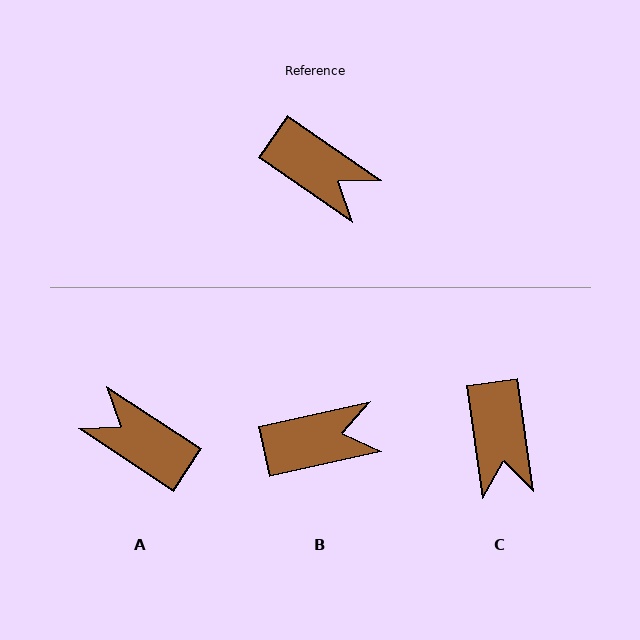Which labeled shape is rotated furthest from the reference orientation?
A, about 179 degrees away.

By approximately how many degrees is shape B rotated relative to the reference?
Approximately 47 degrees counter-clockwise.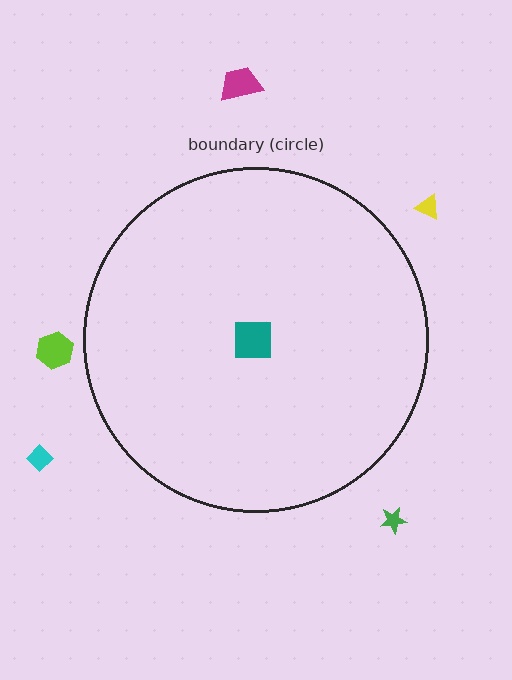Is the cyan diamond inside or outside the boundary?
Outside.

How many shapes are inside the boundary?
1 inside, 5 outside.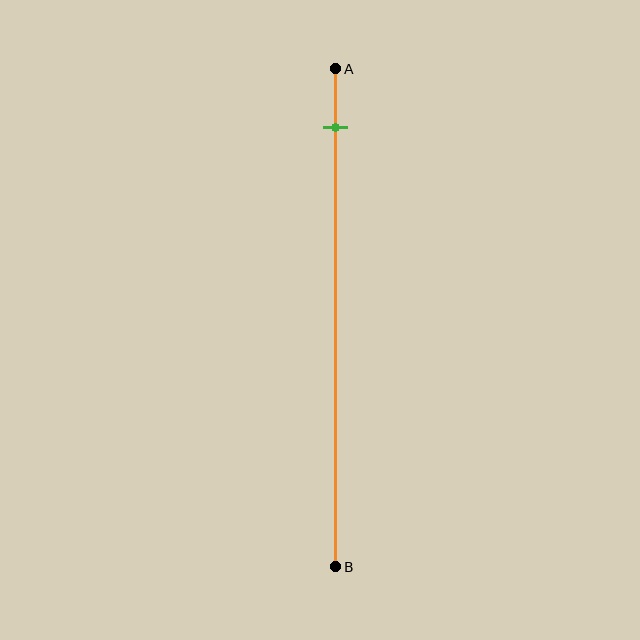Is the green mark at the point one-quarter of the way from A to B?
No, the mark is at about 10% from A, not at the 25% one-quarter point.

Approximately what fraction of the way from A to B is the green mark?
The green mark is approximately 10% of the way from A to B.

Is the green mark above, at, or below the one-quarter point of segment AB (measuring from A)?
The green mark is above the one-quarter point of segment AB.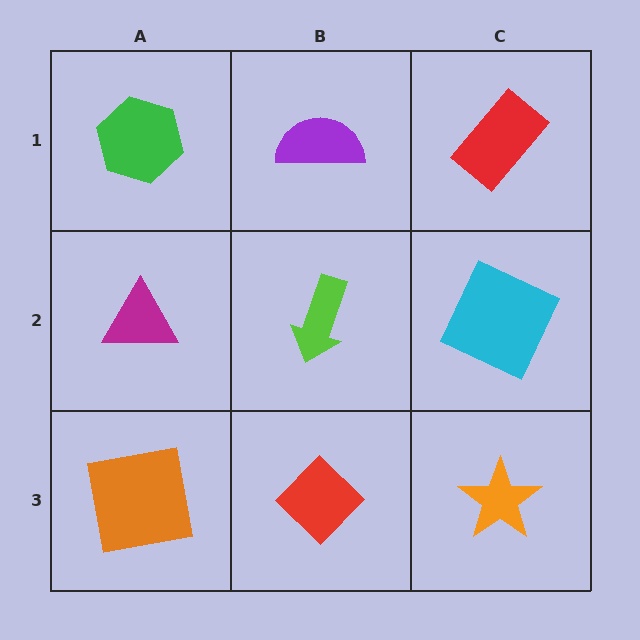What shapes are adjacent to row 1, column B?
A lime arrow (row 2, column B), a green hexagon (row 1, column A), a red rectangle (row 1, column C).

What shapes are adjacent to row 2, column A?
A green hexagon (row 1, column A), an orange square (row 3, column A), a lime arrow (row 2, column B).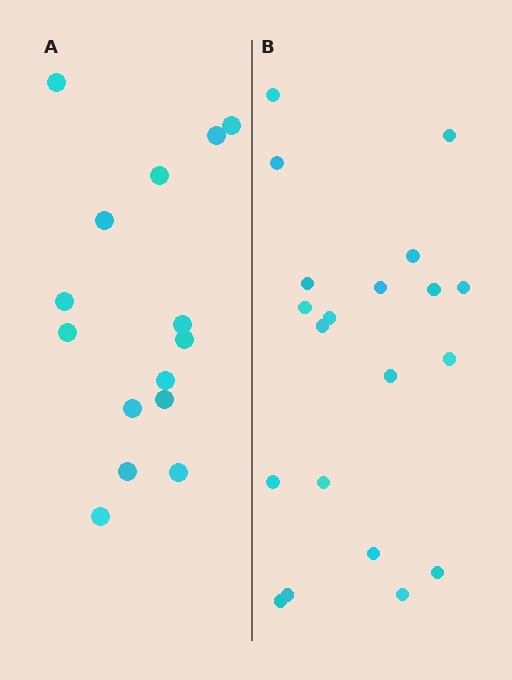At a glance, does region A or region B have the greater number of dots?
Region B (the right region) has more dots.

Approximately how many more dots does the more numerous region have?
Region B has about 5 more dots than region A.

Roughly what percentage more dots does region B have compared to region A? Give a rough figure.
About 35% more.